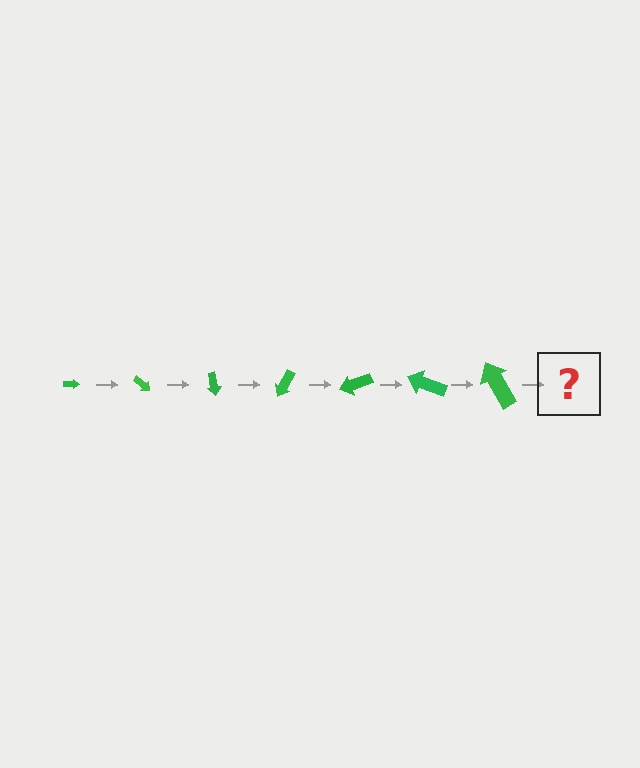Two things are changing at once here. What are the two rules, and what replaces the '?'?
The two rules are that the arrow grows larger each step and it rotates 40 degrees each step. The '?' should be an arrow, larger than the previous one and rotated 280 degrees from the start.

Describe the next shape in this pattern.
It should be an arrow, larger than the previous one and rotated 280 degrees from the start.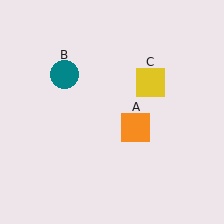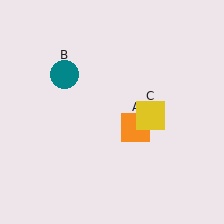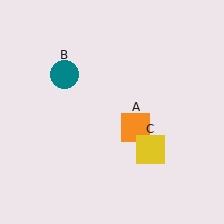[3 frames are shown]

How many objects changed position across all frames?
1 object changed position: yellow square (object C).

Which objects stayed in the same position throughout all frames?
Orange square (object A) and teal circle (object B) remained stationary.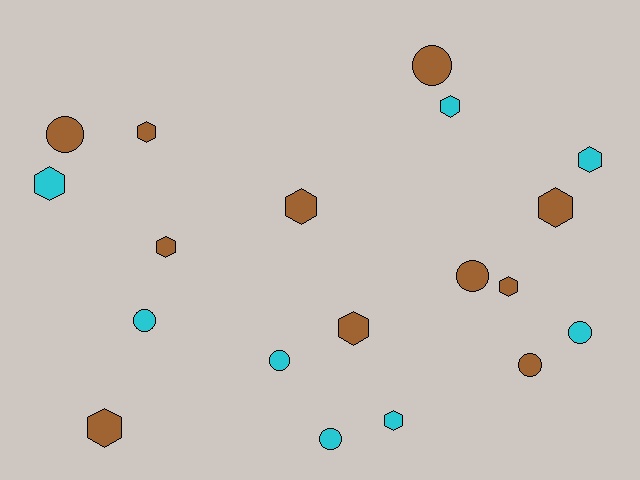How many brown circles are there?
There are 4 brown circles.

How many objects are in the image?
There are 19 objects.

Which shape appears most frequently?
Hexagon, with 11 objects.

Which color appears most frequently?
Brown, with 11 objects.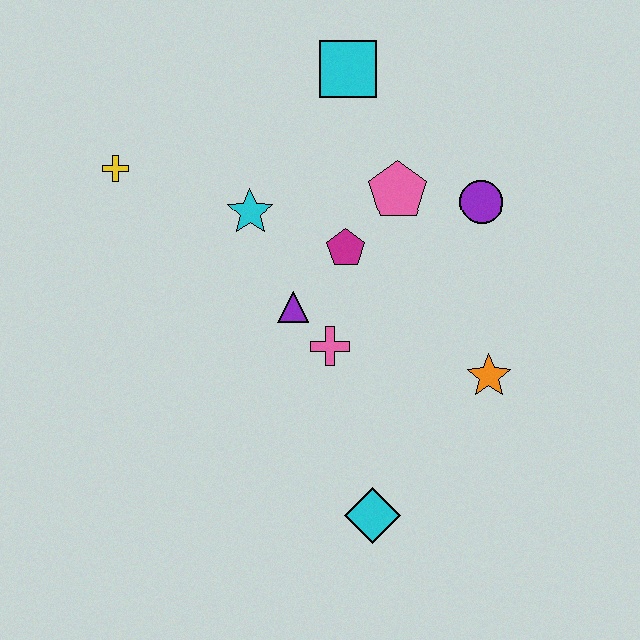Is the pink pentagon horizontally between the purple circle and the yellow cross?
Yes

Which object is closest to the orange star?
The pink cross is closest to the orange star.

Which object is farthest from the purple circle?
The yellow cross is farthest from the purple circle.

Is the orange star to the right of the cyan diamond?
Yes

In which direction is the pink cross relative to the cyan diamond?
The pink cross is above the cyan diamond.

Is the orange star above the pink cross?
No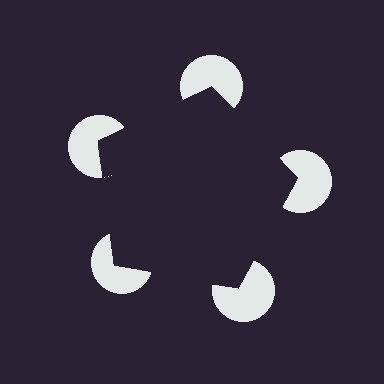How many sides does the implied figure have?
5 sides.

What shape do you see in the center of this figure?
An illusory pentagon — its edges are inferred from the aligned wedge cuts in the pac-man discs, not physically drawn.